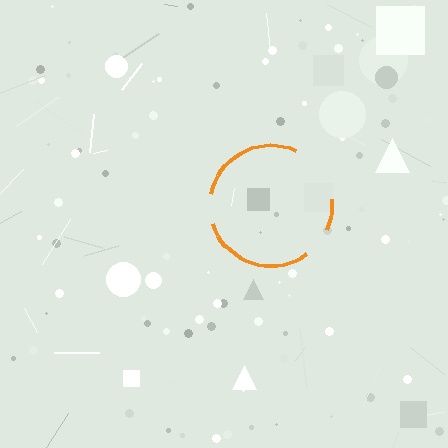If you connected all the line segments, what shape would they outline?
They would outline a circle.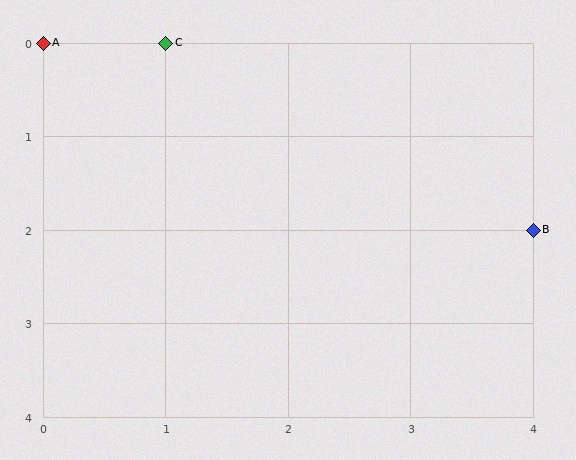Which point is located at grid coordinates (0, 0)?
Point A is at (0, 0).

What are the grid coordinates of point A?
Point A is at grid coordinates (0, 0).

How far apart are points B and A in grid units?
Points B and A are 4 columns and 2 rows apart (about 4.5 grid units diagonally).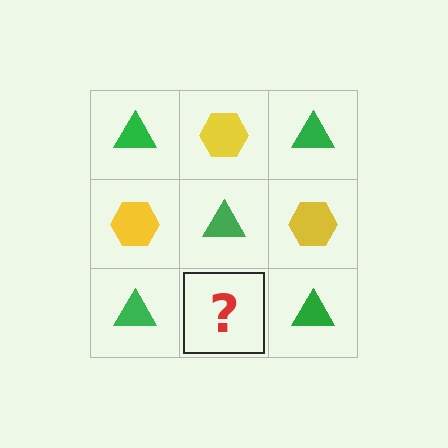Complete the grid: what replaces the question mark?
The question mark should be replaced with a yellow hexagon.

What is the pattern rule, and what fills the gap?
The rule is that it alternates green triangle and yellow hexagon in a checkerboard pattern. The gap should be filled with a yellow hexagon.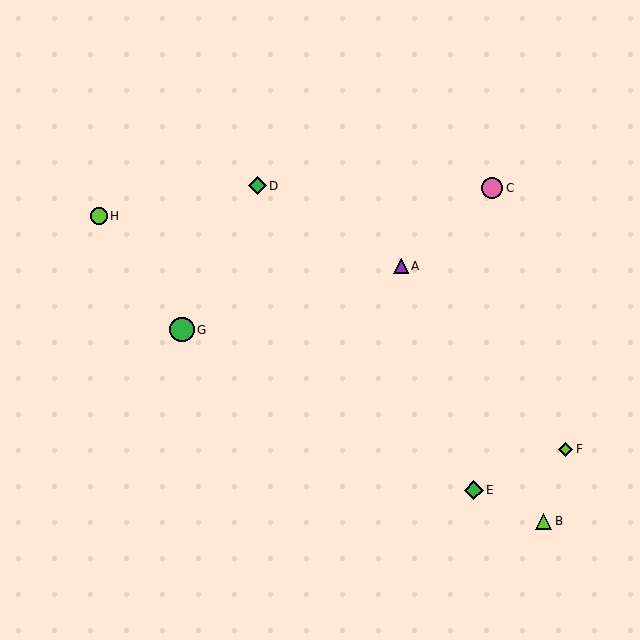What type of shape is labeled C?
Shape C is a pink circle.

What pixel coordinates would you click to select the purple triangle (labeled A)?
Click at (401, 266) to select the purple triangle A.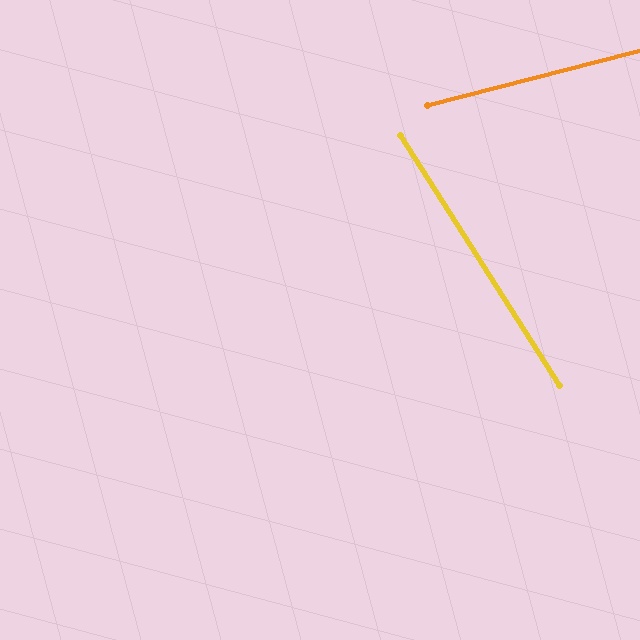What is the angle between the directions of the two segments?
Approximately 72 degrees.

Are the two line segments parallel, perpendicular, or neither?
Neither parallel nor perpendicular — they differ by about 72°.